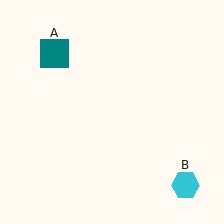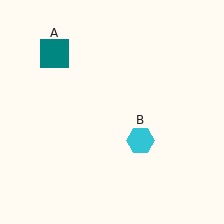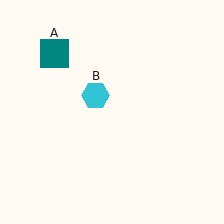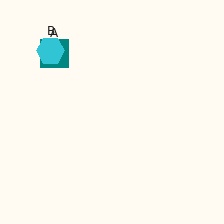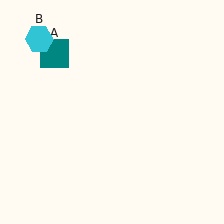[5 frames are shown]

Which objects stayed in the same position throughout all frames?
Teal square (object A) remained stationary.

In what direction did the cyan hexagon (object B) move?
The cyan hexagon (object B) moved up and to the left.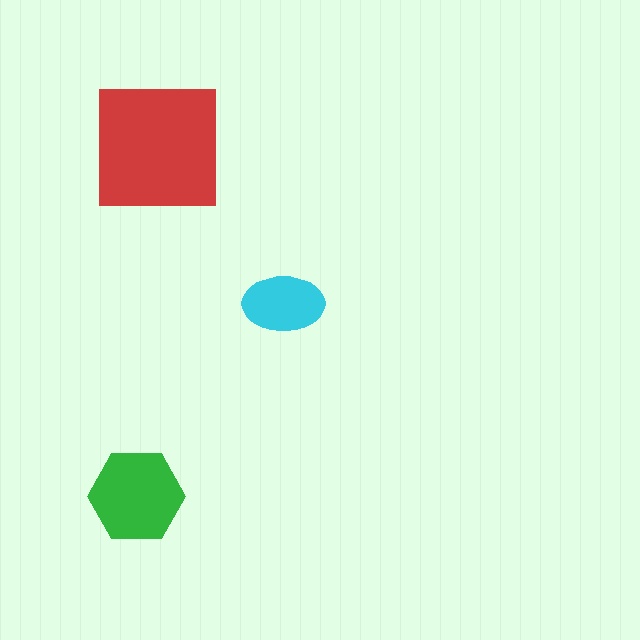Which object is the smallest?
The cyan ellipse.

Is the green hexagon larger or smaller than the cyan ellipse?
Larger.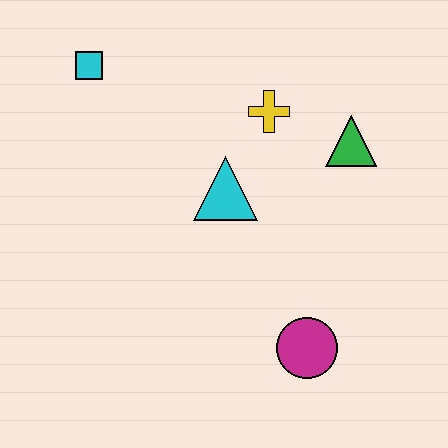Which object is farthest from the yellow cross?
The magenta circle is farthest from the yellow cross.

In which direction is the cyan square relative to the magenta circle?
The cyan square is above the magenta circle.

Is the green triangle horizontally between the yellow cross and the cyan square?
No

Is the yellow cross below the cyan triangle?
No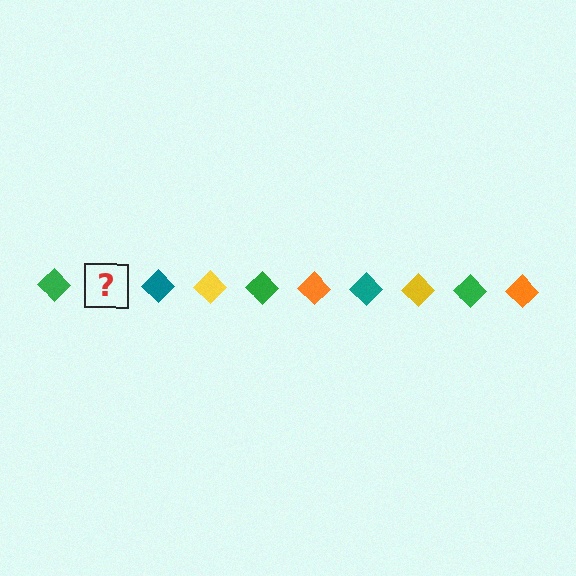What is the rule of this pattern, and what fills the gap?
The rule is that the pattern cycles through green, orange, teal, yellow diamonds. The gap should be filled with an orange diamond.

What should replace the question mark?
The question mark should be replaced with an orange diamond.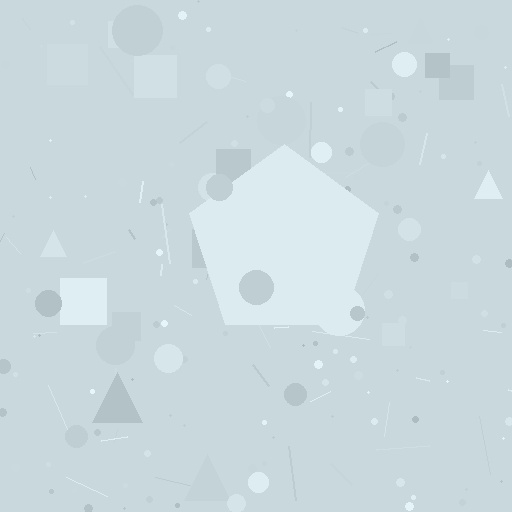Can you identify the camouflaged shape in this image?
The camouflaged shape is a pentagon.